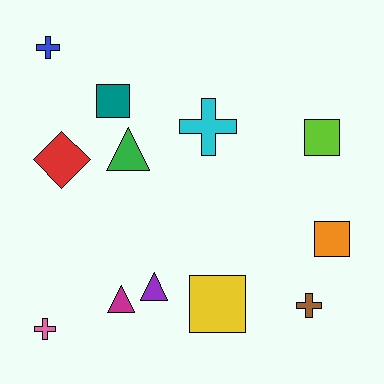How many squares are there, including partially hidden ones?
There are 4 squares.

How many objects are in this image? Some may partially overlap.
There are 12 objects.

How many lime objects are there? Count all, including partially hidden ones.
There is 1 lime object.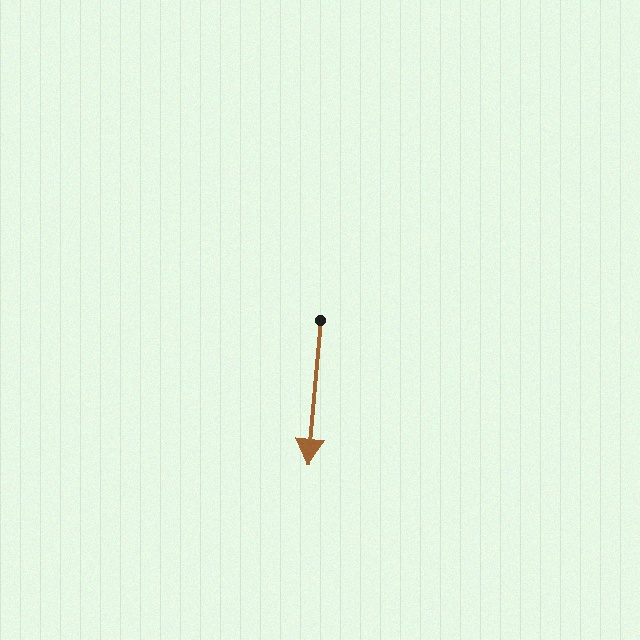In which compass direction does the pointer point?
South.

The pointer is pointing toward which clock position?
Roughly 6 o'clock.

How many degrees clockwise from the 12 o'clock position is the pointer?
Approximately 185 degrees.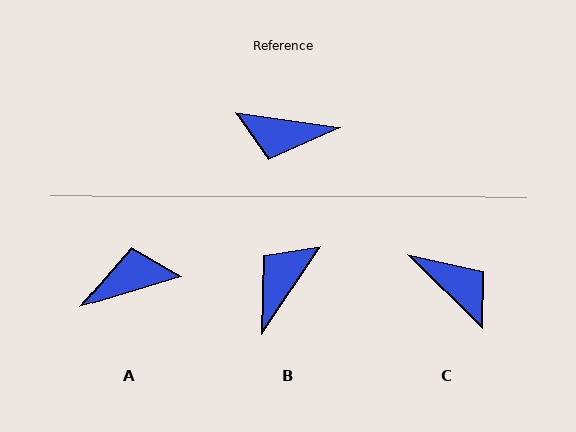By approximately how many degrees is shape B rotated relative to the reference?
Approximately 116 degrees clockwise.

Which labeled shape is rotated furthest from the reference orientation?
A, about 155 degrees away.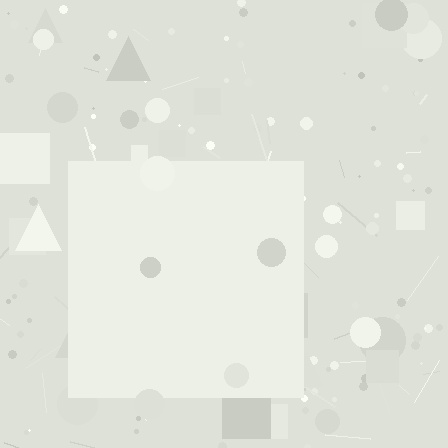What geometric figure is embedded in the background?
A square is embedded in the background.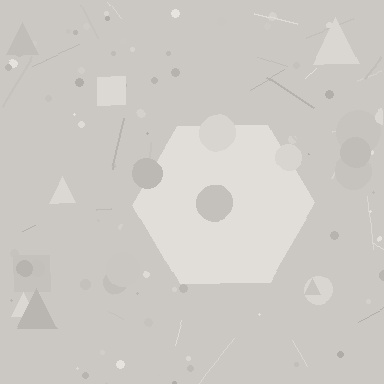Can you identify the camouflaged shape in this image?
The camouflaged shape is a hexagon.